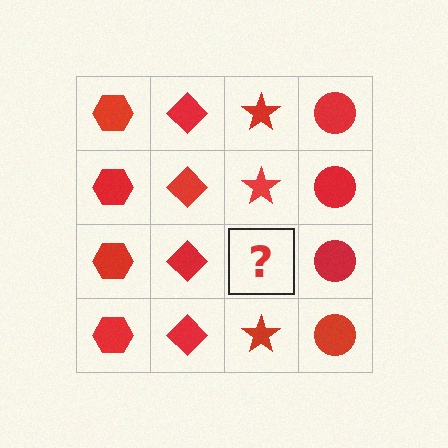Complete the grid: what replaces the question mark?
The question mark should be replaced with a red star.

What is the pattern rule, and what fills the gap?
The rule is that each column has a consistent shape. The gap should be filled with a red star.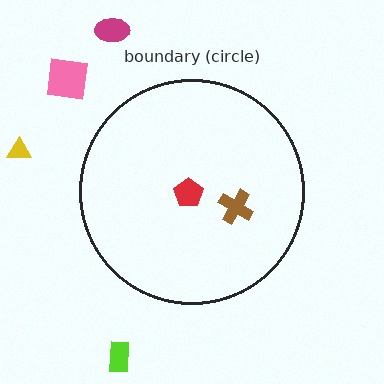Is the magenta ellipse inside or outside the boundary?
Outside.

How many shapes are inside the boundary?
2 inside, 4 outside.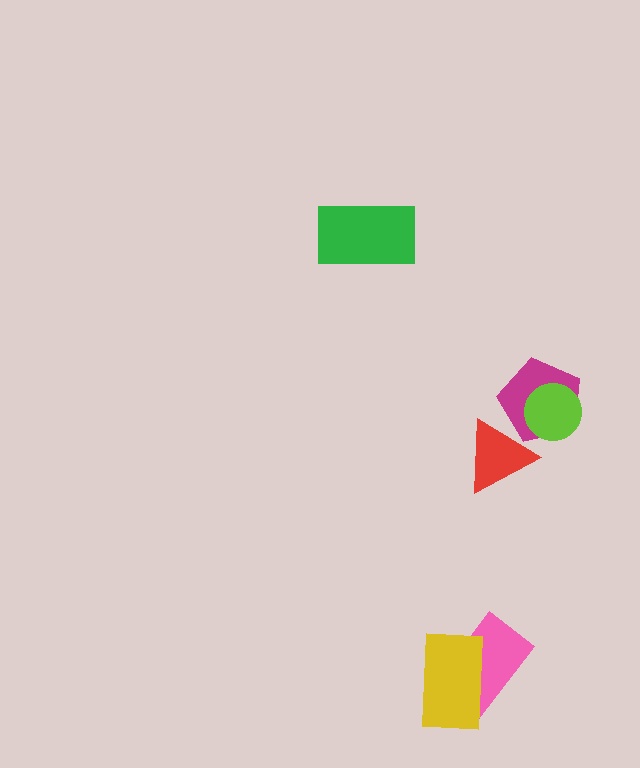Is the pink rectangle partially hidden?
Yes, it is partially covered by another shape.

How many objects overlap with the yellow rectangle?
1 object overlaps with the yellow rectangle.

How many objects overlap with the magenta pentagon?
2 objects overlap with the magenta pentagon.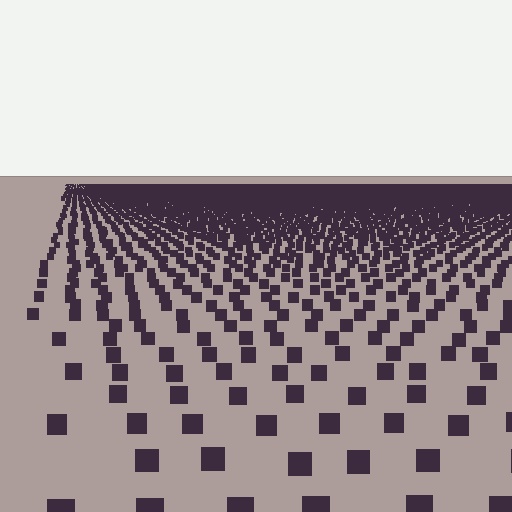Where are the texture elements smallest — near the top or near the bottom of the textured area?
Near the top.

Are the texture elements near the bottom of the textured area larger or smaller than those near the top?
Larger. Near the bottom, elements are closer to the viewer and appear at a bigger on-screen size.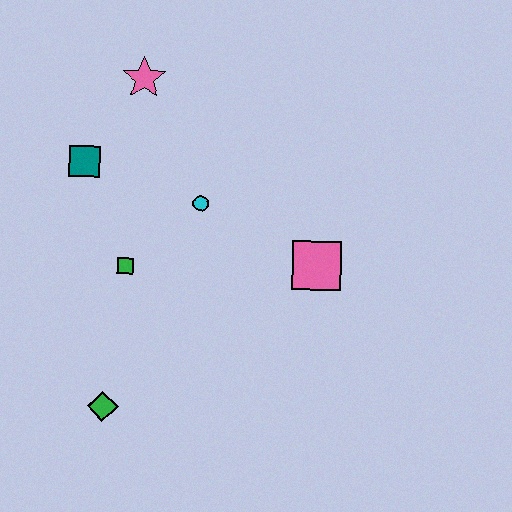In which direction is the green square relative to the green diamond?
The green square is above the green diamond.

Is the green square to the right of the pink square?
No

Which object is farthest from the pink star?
The green diamond is farthest from the pink star.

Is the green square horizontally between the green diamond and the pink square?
Yes